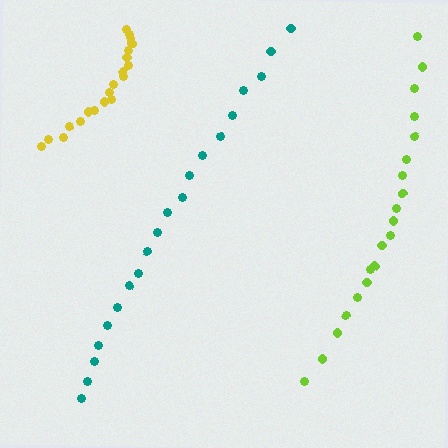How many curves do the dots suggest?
There are 3 distinct paths.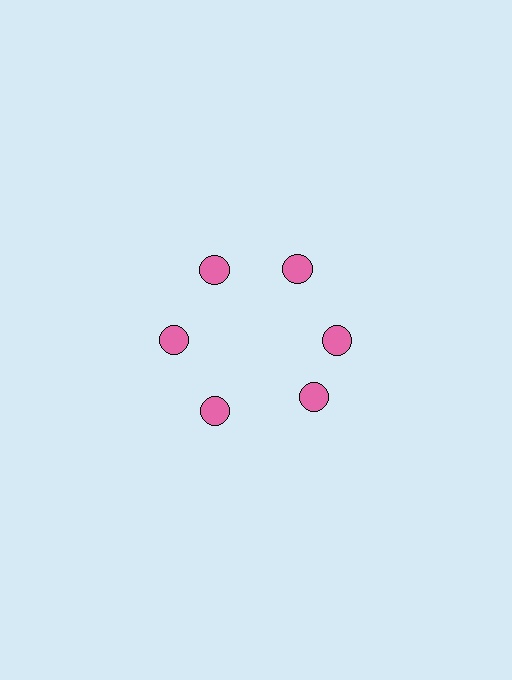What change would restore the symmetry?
The symmetry would be restored by rotating it back into even spacing with its neighbors so that all 6 circles sit at equal angles and equal distance from the center.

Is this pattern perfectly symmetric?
No. The 6 pink circles are arranged in a ring, but one element near the 5 o'clock position is rotated out of alignment along the ring, breaking the 6-fold rotational symmetry.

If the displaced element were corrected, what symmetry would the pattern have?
It would have 6-fold rotational symmetry — the pattern would map onto itself every 60 degrees.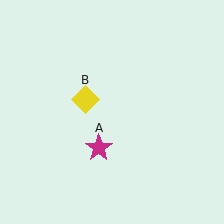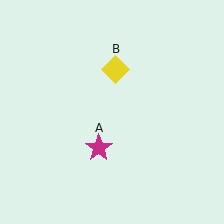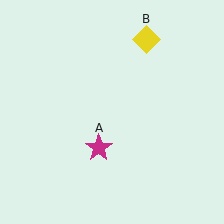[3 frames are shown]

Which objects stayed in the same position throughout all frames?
Magenta star (object A) remained stationary.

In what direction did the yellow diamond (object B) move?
The yellow diamond (object B) moved up and to the right.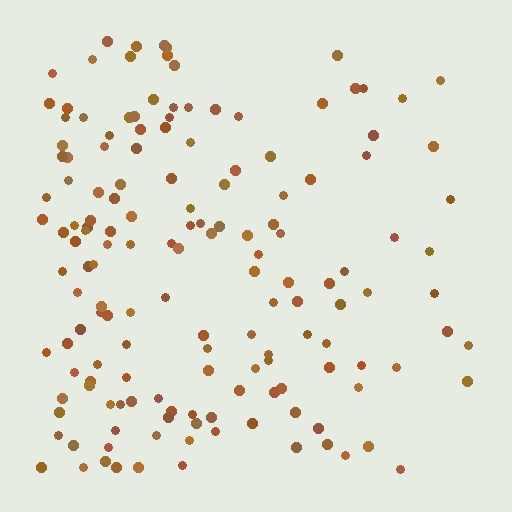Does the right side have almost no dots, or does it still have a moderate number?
Still a moderate number, just noticeably fewer than the left.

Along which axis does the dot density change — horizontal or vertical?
Horizontal.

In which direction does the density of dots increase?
From right to left, with the left side densest.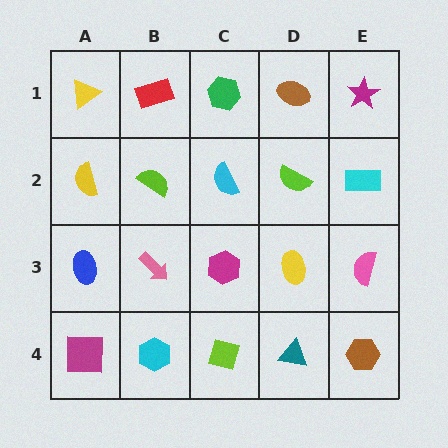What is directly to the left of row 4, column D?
A lime diamond.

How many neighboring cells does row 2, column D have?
4.